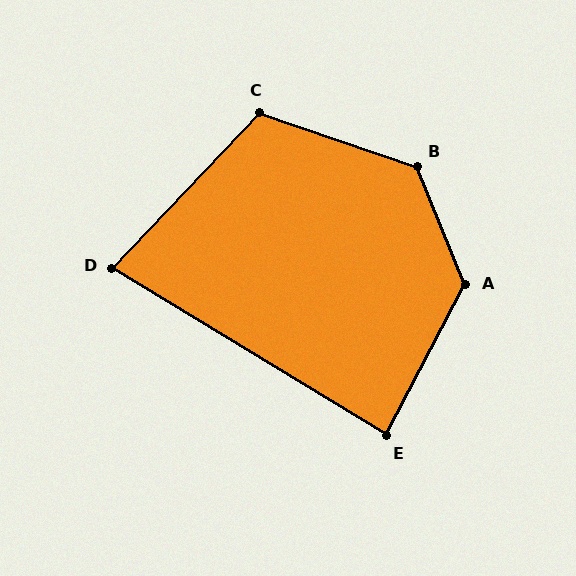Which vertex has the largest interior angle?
B, at approximately 131 degrees.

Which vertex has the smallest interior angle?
D, at approximately 78 degrees.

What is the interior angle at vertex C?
Approximately 115 degrees (obtuse).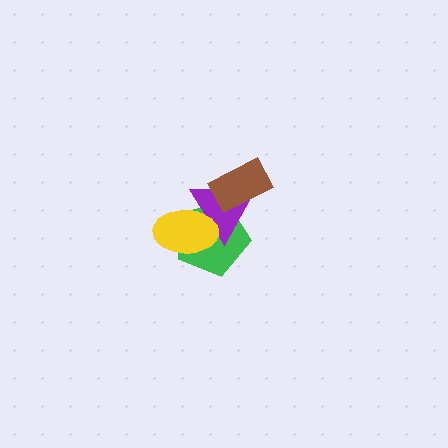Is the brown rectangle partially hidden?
No, no other shape covers it.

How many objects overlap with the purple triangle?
3 objects overlap with the purple triangle.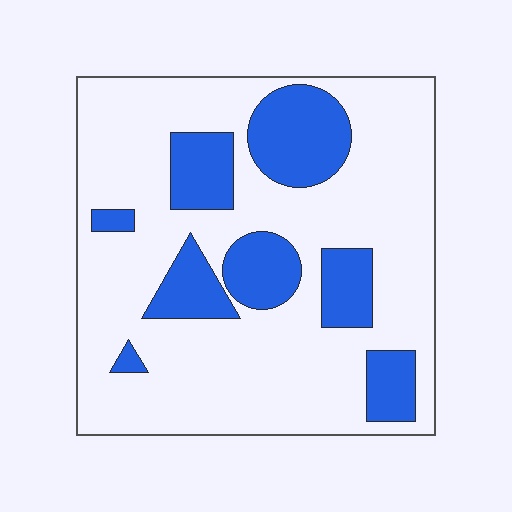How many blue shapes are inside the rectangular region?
8.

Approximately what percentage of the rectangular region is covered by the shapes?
Approximately 25%.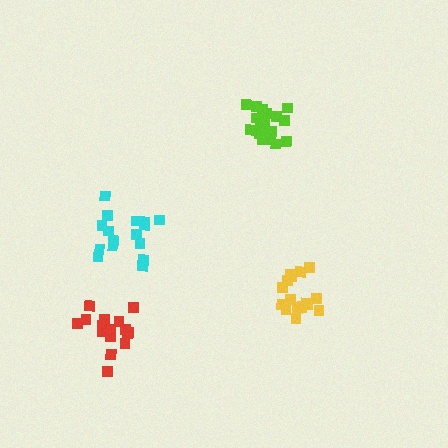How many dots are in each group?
Group 1: 17 dots, Group 2: 17 dots, Group 3: 20 dots, Group 4: 16 dots (70 total).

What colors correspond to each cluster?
The clusters are colored: cyan, red, lime, yellow.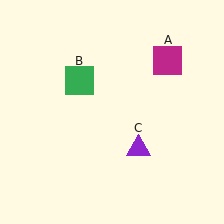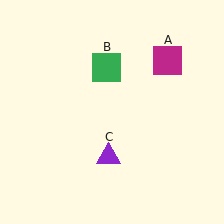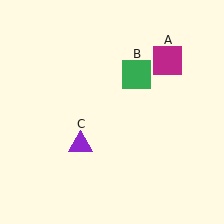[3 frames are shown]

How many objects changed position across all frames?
2 objects changed position: green square (object B), purple triangle (object C).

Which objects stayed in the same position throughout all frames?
Magenta square (object A) remained stationary.